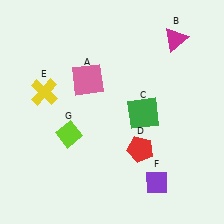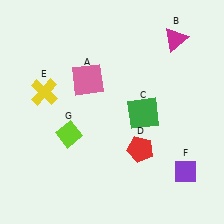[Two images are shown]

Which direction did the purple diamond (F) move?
The purple diamond (F) moved right.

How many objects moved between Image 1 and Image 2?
1 object moved between the two images.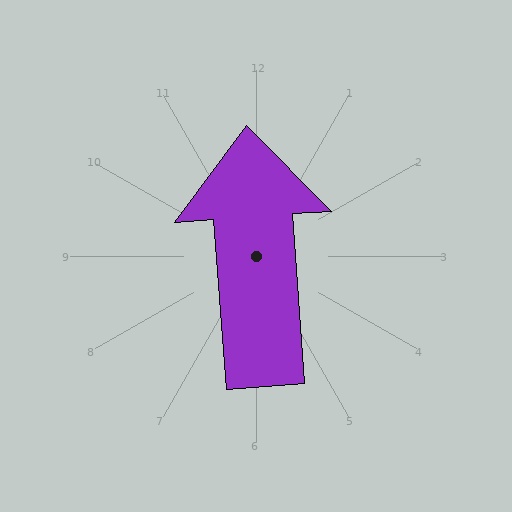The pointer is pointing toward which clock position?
Roughly 12 o'clock.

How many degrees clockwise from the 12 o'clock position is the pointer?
Approximately 356 degrees.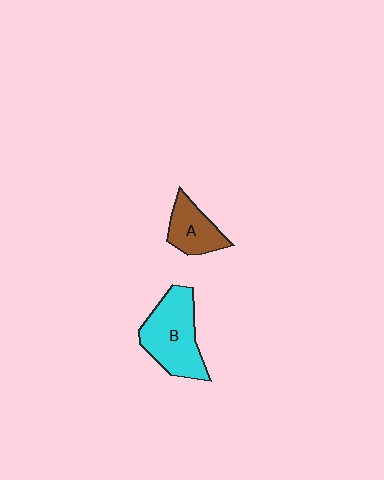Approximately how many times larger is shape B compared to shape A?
Approximately 1.7 times.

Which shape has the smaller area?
Shape A (brown).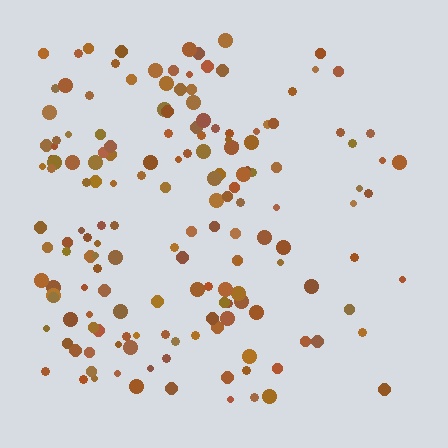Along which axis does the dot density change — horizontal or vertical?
Horizontal.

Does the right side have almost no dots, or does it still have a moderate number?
Still a moderate number, just noticeably fewer than the left.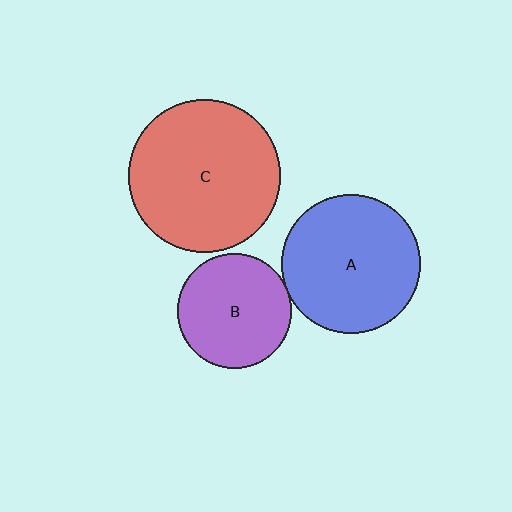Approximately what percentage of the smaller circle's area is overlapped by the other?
Approximately 5%.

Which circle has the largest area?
Circle C (red).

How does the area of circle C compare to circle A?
Approximately 1.2 times.